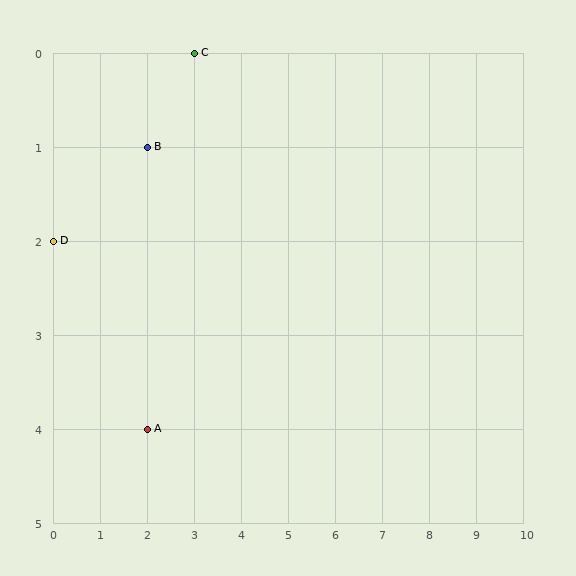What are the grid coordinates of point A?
Point A is at grid coordinates (2, 4).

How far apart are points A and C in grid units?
Points A and C are 1 column and 4 rows apart (about 4.1 grid units diagonally).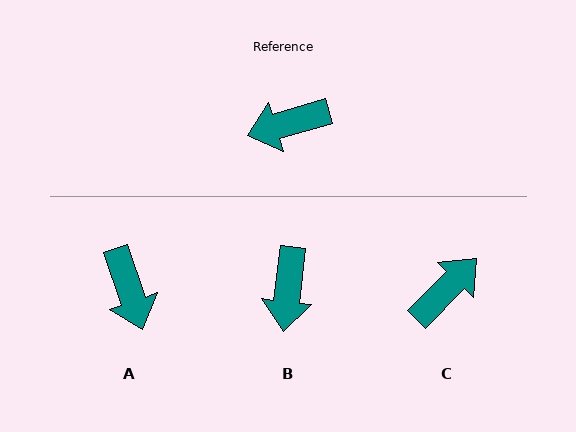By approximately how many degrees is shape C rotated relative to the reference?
Approximately 151 degrees clockwise.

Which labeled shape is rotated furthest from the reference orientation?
C, about 151 degrees away.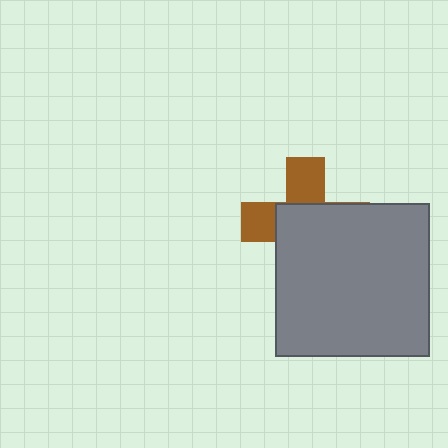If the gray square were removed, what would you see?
You would see the complete brown cross.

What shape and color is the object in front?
The object in front is a gray square.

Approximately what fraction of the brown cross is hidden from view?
Roughly 62% of the brown cross is hidden behind the gray square.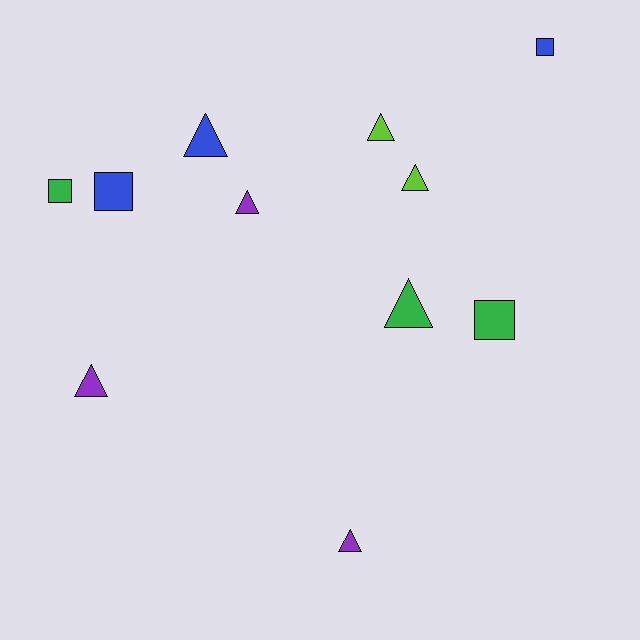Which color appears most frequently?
Purple, with 3 objects.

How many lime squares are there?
There are no lime squares.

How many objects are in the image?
There are 11 objects.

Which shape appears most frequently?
Triangle, with 7 objects.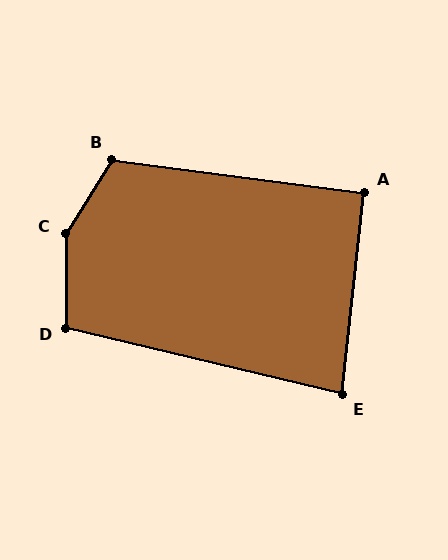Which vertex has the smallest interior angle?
E, at approximately 82 degrees.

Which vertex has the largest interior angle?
C, at approximately 148 degrees.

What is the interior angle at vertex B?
Approximately 114 degrees (obtuse).